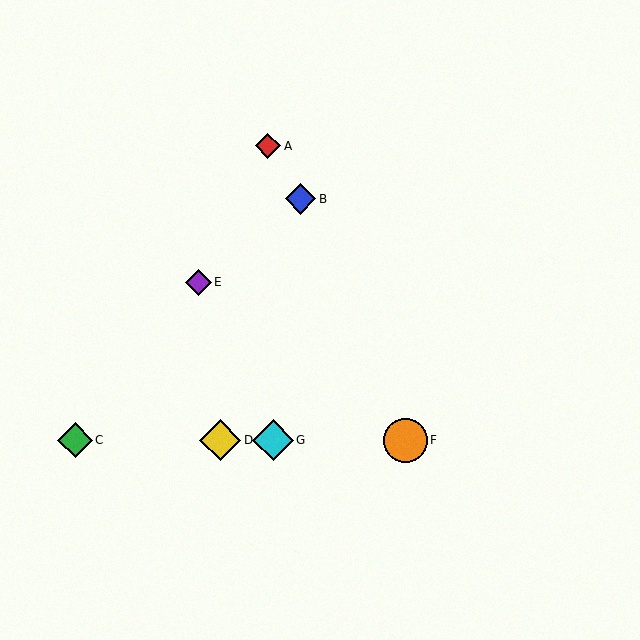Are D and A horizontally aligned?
No, D is at y≈440 and A is at y≈146.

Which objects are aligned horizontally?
Objects C, D, F, G are aligned horizontally.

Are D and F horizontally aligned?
Yes, both are at y≈440.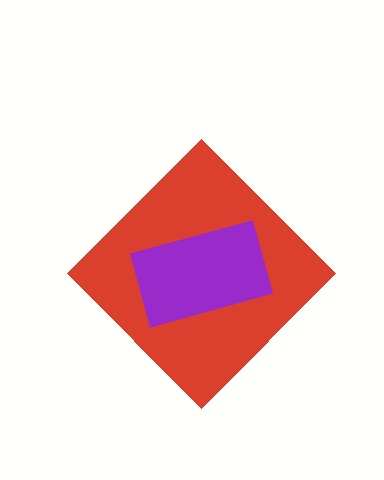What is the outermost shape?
The red diamond.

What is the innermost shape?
The purple rectangle.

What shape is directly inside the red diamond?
The purple rectangle.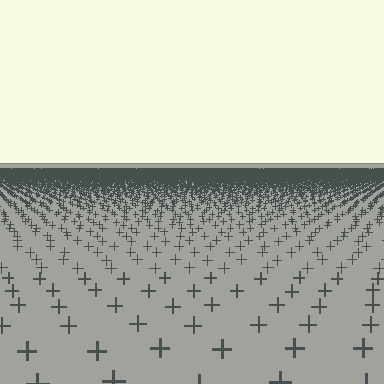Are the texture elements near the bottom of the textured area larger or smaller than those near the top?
Larger. Near the bottom, elements are closer to the viewer and appear at a bigger on-screen size.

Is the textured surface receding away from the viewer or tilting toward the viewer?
The surface is receding away from the viewer. Texture elements get smaller and denser toward the top.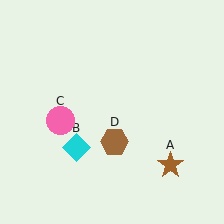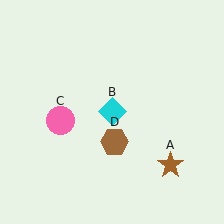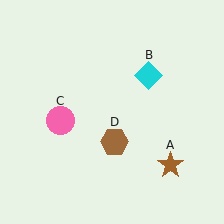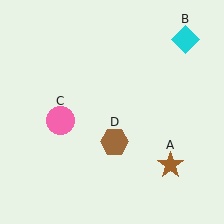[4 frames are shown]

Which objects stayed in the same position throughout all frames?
Brown star (object A) and pink circle (object C) and brown hexagon (object D) remained stationary.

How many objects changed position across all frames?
1 object changed position: cyan diamond (object B).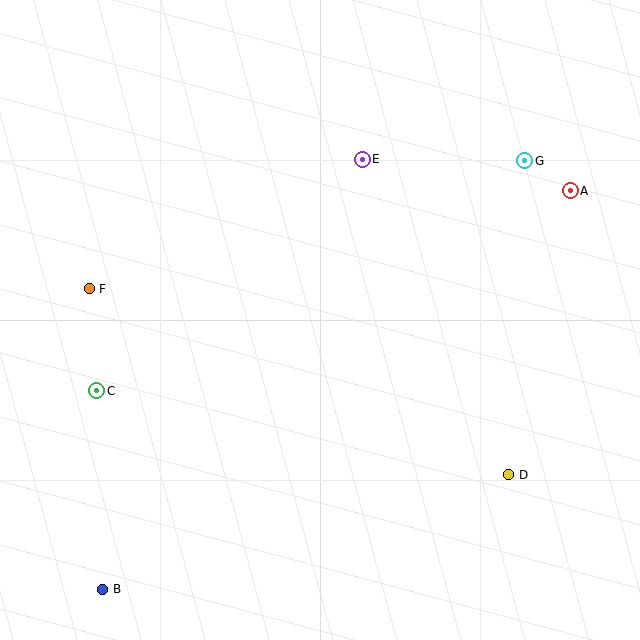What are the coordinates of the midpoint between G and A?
The midpoint between G and A is at (548, 176).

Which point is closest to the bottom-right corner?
Point D is closest to the bottom-right corner.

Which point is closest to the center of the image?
Point E at (362, 159) is closest to the center.